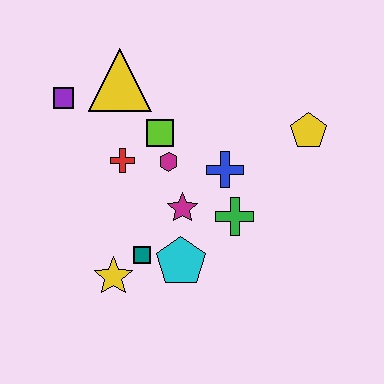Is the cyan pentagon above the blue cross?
No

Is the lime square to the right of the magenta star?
No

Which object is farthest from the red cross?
The yellow pentagon is farthest from the red cross.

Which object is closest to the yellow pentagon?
The blue cross is closest to the yellow pentagon.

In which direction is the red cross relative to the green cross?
The red cross is to the left of the green cross.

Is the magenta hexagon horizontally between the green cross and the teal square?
Yes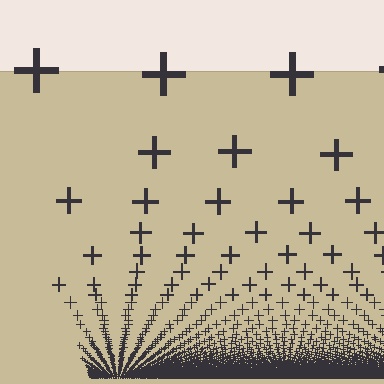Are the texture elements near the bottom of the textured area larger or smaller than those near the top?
Smaller. The gradient is inverted — elements near the bottom are smaller and denser.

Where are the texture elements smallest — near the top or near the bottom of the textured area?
Near the bottom.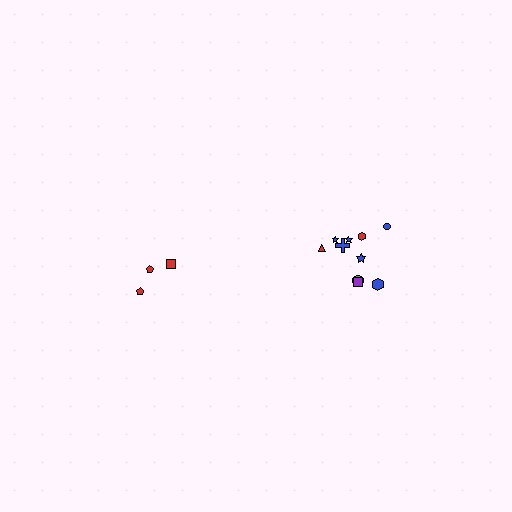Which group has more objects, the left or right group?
The right group.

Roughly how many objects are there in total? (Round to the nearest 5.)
Roughly 15 objects in total.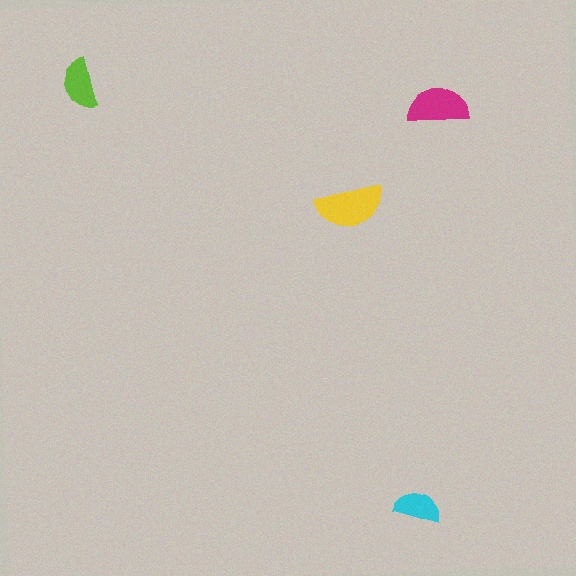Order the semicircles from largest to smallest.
the yellow one, the magenta one, the lime one, the cyan one.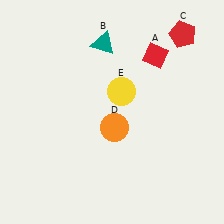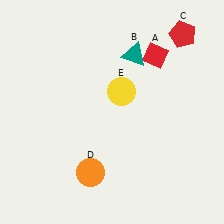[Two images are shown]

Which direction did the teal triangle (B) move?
The teal triangle (B) moved right.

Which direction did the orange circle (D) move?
The orange circle (D) moved down.